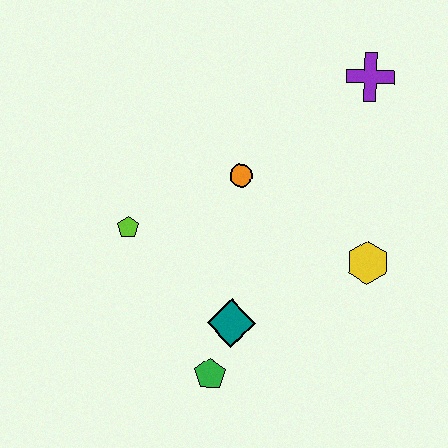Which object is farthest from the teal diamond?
The purple cross is farthest from the teal diamond.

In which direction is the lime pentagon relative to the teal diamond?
The lime pentagon is to the left of the teal diamond.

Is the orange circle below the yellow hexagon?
No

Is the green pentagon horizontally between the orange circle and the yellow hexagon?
No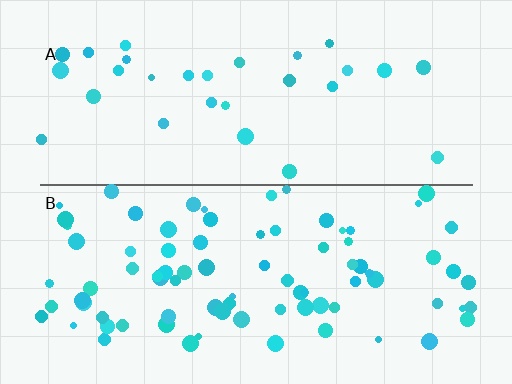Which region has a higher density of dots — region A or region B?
B (the bottom).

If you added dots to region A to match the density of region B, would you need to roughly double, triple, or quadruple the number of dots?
Approximately triple.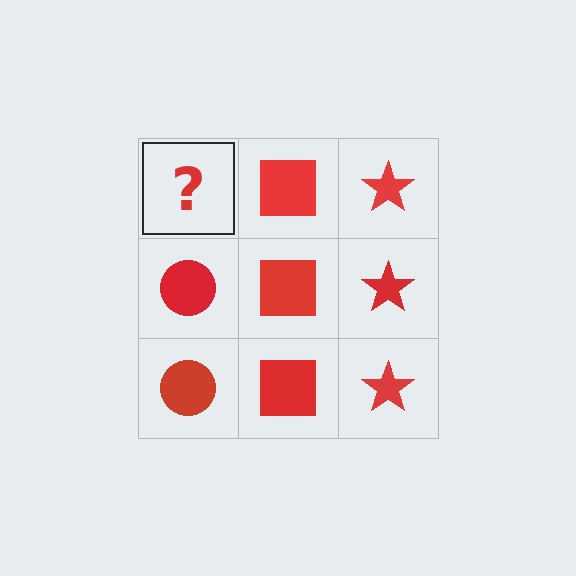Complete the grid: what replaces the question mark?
The question mark should be replaced with a red circle.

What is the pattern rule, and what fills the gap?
The rule is that each column has a consistent shape. The gap should be filled with a red circle.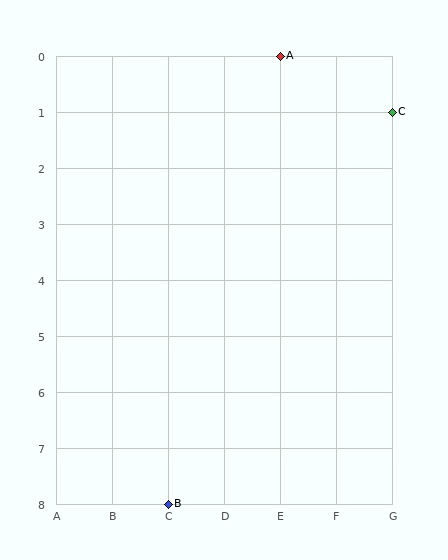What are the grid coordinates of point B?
Point B is at grid coordinates (C, 8).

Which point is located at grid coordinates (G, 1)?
Point C is at (G, 1).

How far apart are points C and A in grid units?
Points C and A are 2 columns and 1 row apart (about 2.2 grid units diagonally).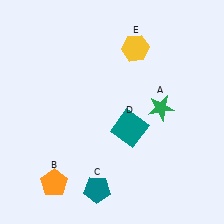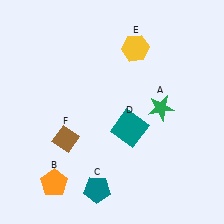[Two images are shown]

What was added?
A brown diamond (F) was added in Image 2.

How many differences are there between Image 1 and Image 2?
There is 1 difference between the two images.